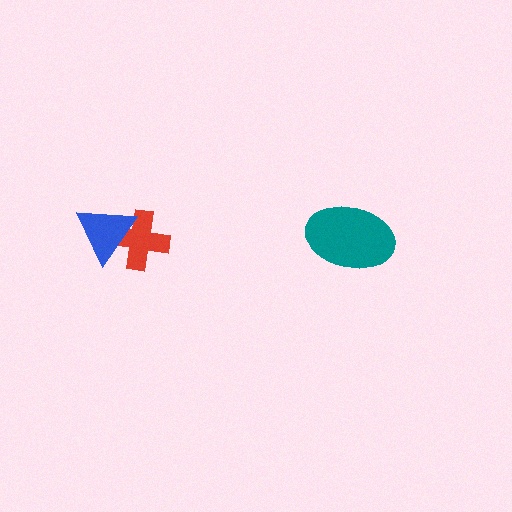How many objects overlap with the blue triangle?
1 object overlaps with the blue triangle.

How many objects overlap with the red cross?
1 object overlaps with the red cross.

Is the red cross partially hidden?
Yes, it is partially covered by another shape.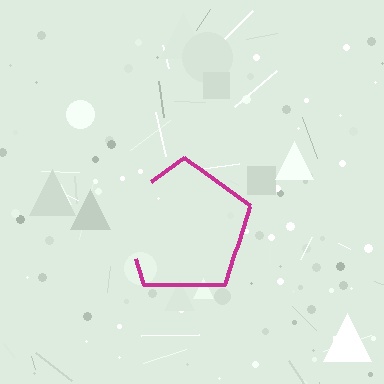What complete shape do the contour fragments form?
The contour fragments form a pentagon.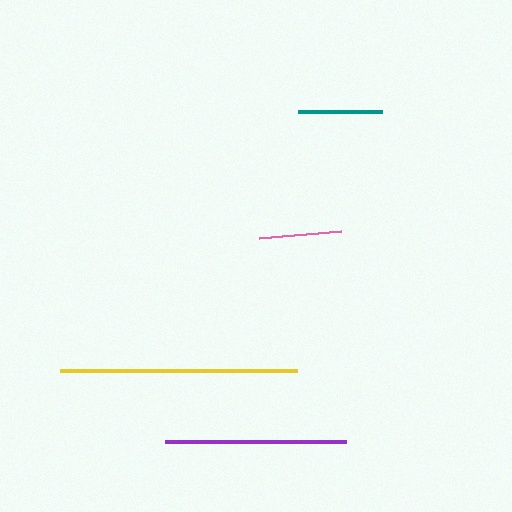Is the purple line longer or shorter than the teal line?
The purple line is longer than the teal line.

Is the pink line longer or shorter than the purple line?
The purple line is longer than the pink line.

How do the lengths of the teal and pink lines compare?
The teal and pink lines are approximately the same length.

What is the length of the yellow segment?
The yellow segment is approximately 237 pixels long.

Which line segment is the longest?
The yellow line is the longest at approximately 237 pixels.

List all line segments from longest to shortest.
From longest to shortest: yellow, purple, teal, pink.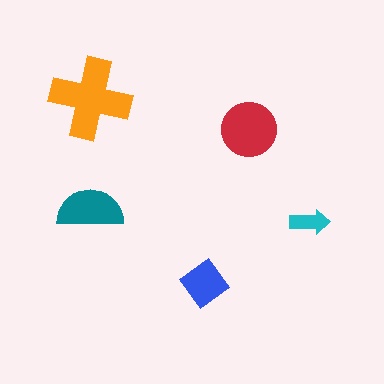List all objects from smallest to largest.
The cyan arrow, the blue diamond, the teal semicircle, the red circle, the orange cross.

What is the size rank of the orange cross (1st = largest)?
1st.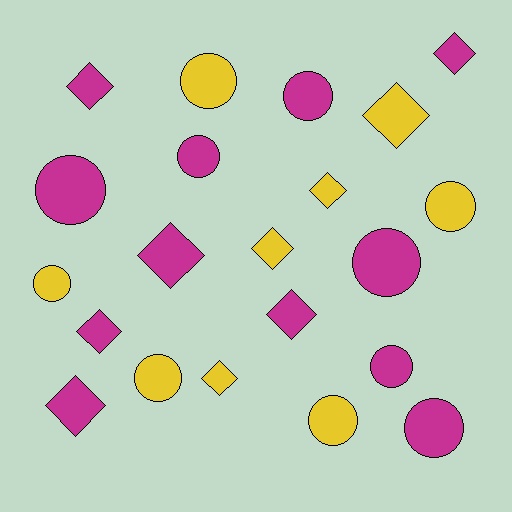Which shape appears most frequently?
Circle, with 11 objects.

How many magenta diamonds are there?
There are 6 magenta diamonds.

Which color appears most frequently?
Magenta, with 12 objects.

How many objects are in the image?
There are 21 objects.